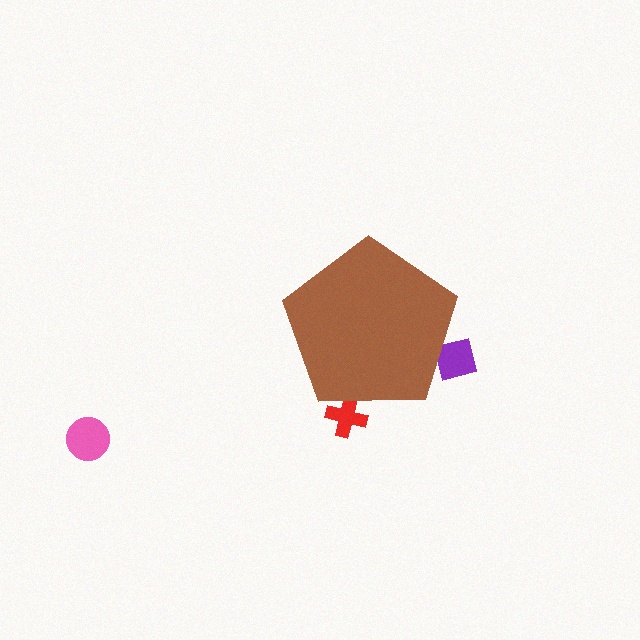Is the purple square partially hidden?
Yes, the purple square is partially hidden behind the brown pentagon.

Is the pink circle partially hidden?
No, the pink circle is fully visible.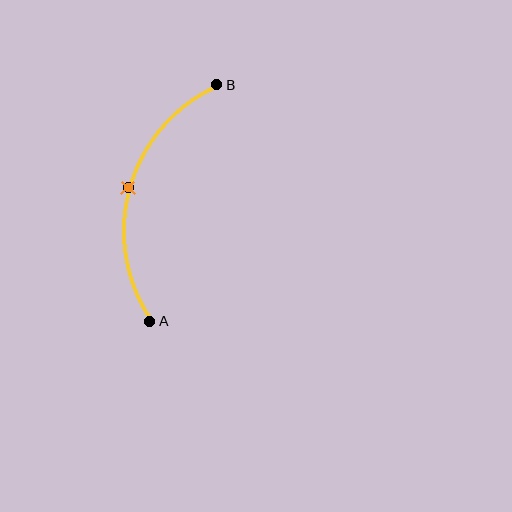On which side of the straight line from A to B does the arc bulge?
The arc bulges to the left of the straight line connecting A and B.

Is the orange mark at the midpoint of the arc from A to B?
Yes. The orange mark lies on the arc at equal arc-length from both A and B — it is the arc midpoint.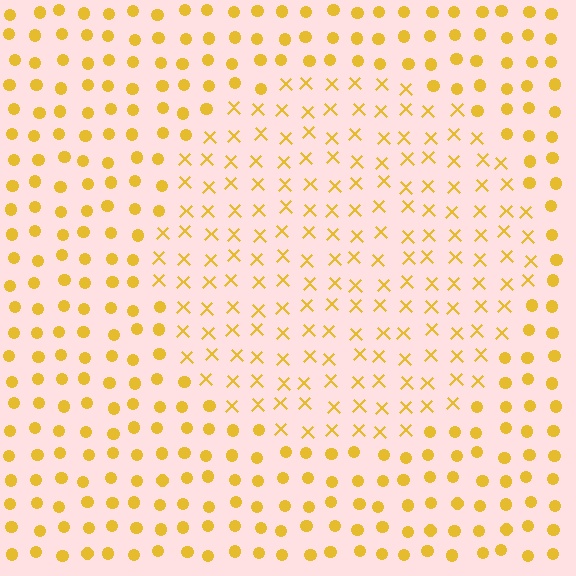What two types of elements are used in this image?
The image uses X marks inside the circle region and circles outside it.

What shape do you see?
I see a circle.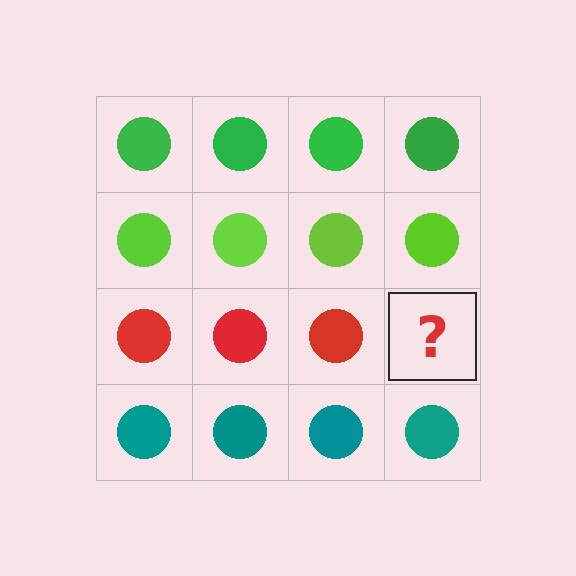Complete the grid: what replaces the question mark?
The question mark should be replaced with a red circle.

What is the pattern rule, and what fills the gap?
The rule is that each row has a consistent color. The gap should be filled with a red circle.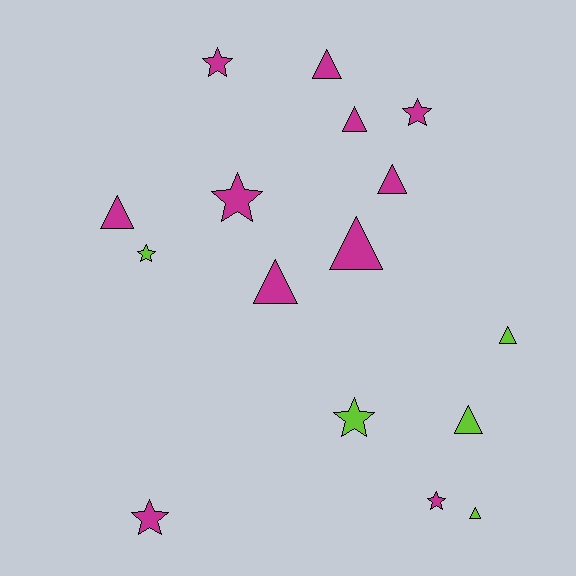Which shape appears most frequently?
Triangle, with 9 objects.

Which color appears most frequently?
Magenta, with 11 objects.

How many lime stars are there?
There are 2 lime stars.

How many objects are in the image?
There are 16 objects.